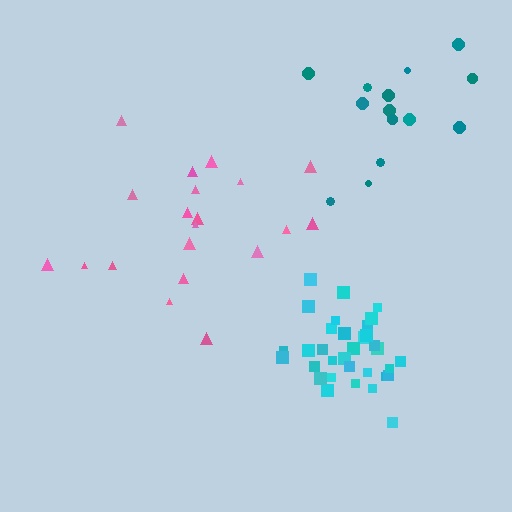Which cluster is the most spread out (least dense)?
Pink.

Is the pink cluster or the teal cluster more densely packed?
Teal.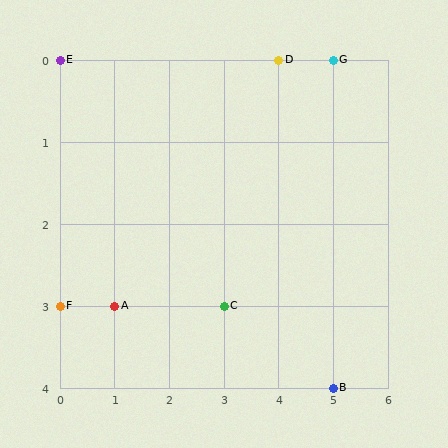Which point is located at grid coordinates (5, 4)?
Point B is at (5, 4).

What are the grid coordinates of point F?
Point F is at grid coordinates (0, 3).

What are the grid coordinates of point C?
Point C is at grid coordinates (3, 3).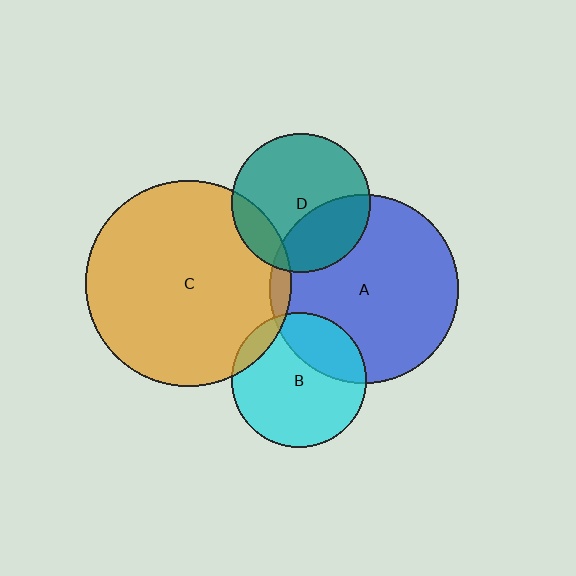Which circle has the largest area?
Circle C (orange).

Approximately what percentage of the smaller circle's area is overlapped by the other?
Approximately 5%.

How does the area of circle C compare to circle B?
Approximately 2.3 times.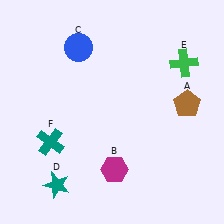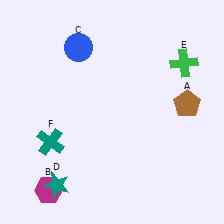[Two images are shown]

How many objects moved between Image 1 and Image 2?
1 object moved between the two images.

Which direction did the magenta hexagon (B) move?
The magenta hexagon (B) moved left.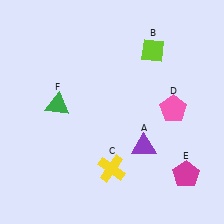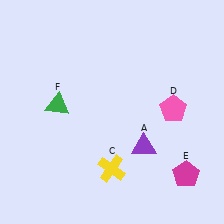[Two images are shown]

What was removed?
The lime diamond (B) was removed in Image 2.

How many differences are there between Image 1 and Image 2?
There is 1 difference between the two images.